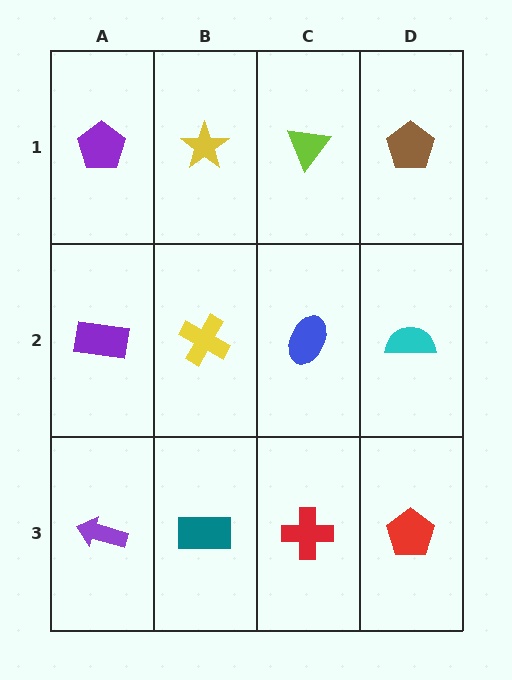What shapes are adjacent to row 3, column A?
A purple rectangle (row 2, column A), a teal rectangle (row 3, column B).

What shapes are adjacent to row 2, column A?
A purple pentagon (row 1, column A), a purple arrow (row 3, column A), a yellow cross (row 2, column B).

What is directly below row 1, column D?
A cyan semicircle.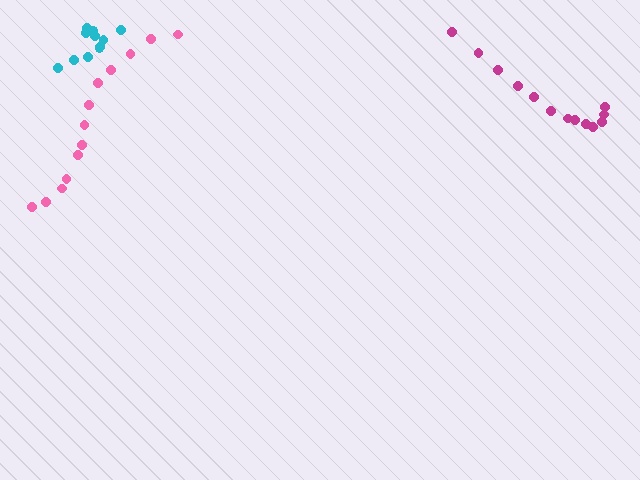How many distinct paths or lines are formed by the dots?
There are 3 distinct paths.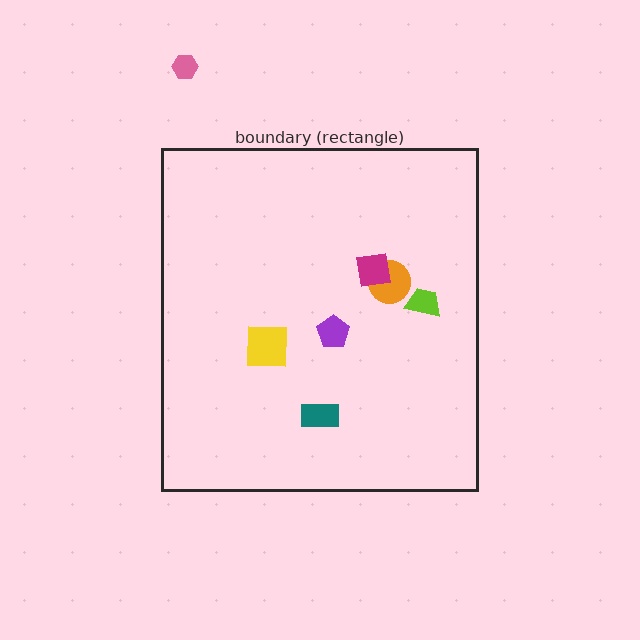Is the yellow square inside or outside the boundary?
Inside.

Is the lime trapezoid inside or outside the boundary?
Inside.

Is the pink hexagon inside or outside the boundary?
Outside.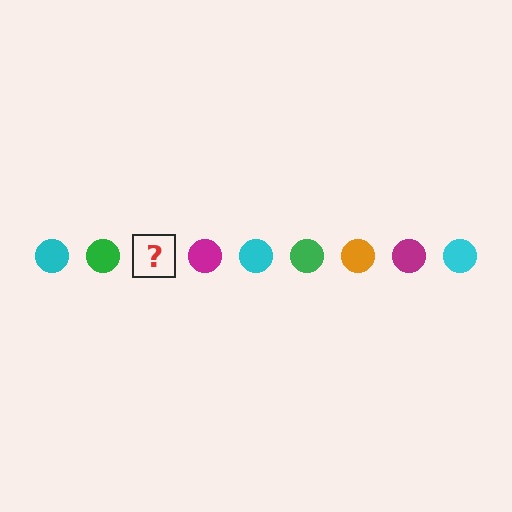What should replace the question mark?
The question mark should be replaced with an orange circle.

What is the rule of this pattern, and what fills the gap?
The rule is that the pattern cycles through cyan, green, orange, magenta circles. The gap should be filled with an orange circle.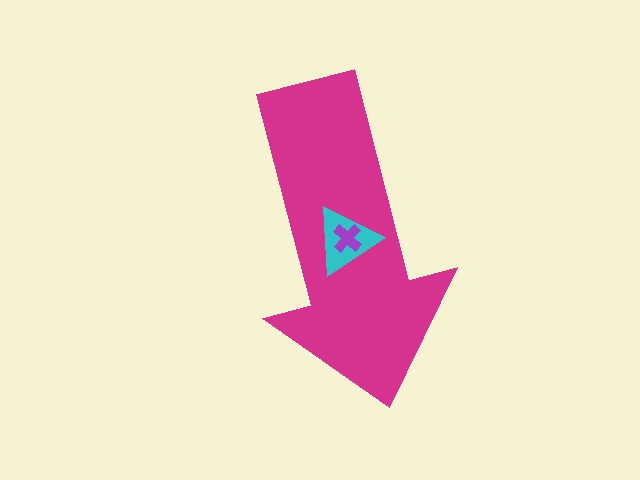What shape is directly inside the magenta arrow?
The cyan triangle.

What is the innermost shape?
The purple cross.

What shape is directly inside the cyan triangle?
The purple cross.